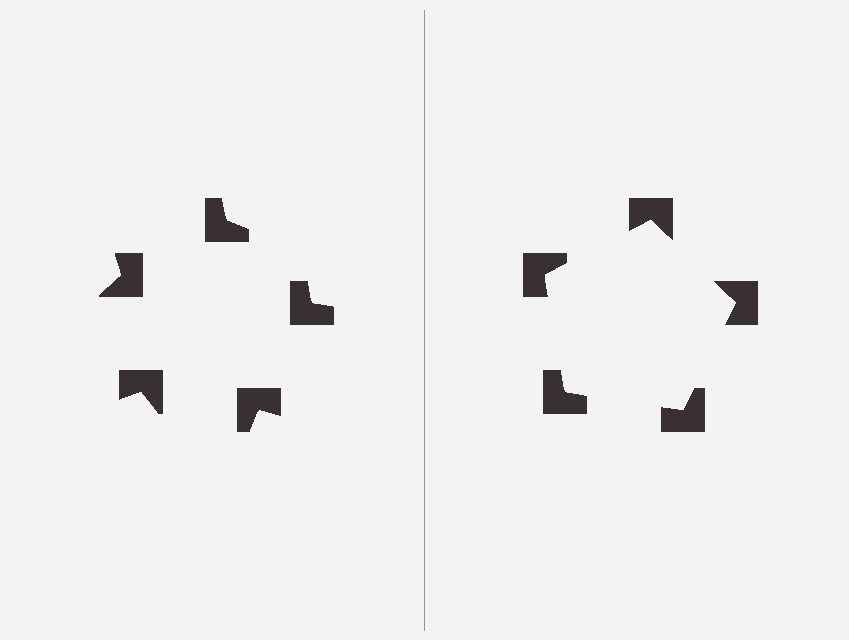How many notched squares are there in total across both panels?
10 — 5 on each side.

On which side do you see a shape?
An illusory pentagon appears on the right side. On the left side the wedge cuts are rotated, so no coherent shape forms.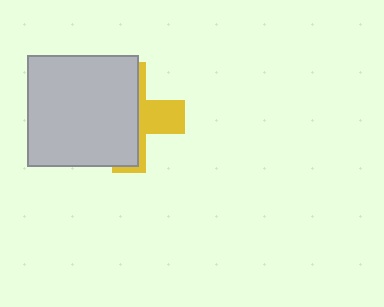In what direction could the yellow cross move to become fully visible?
The yellow cross could move right. That would shift it out from behind the light gray square entirely.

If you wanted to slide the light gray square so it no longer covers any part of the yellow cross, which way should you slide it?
Slide it left — that is the most direct way to separate the two shapes.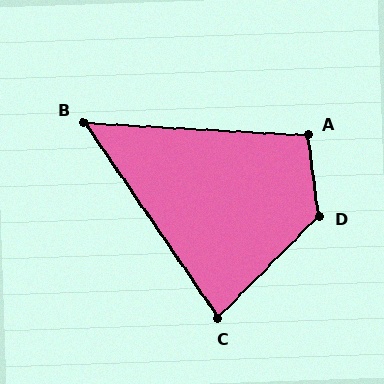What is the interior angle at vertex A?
Approximately 101 degrees (obtuse).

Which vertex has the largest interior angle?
D, at approximately 128 degrees.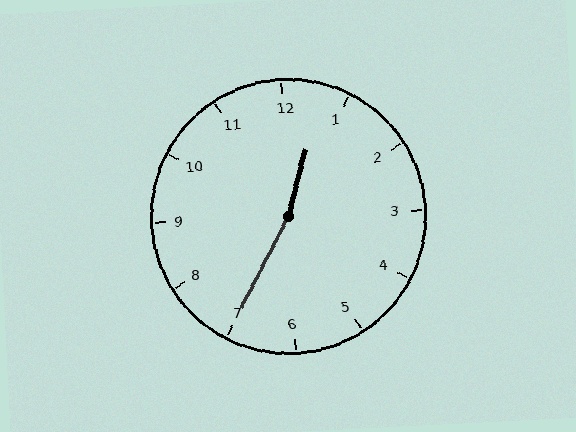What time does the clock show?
12:35.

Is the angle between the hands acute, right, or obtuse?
It is obtuse.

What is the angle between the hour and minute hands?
Approximately 168 degrees.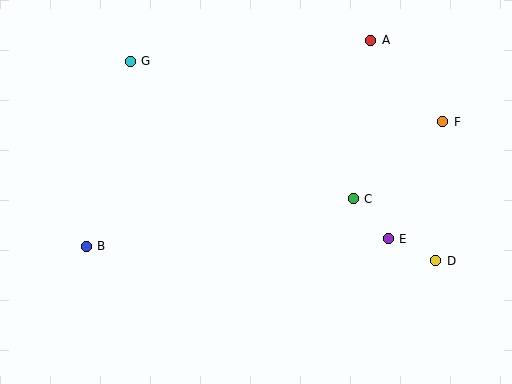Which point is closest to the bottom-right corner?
Point D is closest to the bottom-right corner.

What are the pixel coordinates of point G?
Point G is at (130, 61).